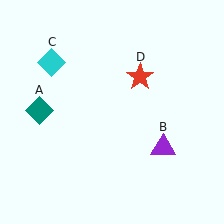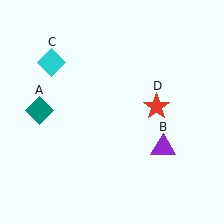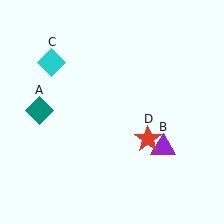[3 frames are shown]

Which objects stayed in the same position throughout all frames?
Teal diamond (object A) and purple triangle (object B) and cyan diamond (object C) remained stationary.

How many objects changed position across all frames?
1 object changed position: red star (object D).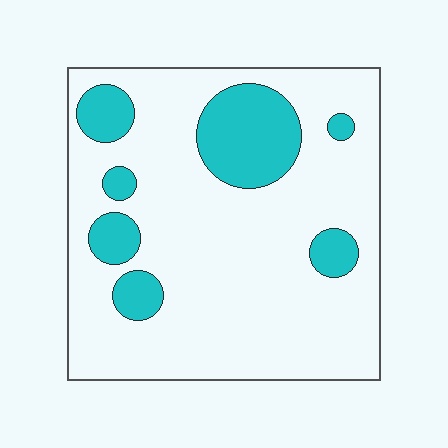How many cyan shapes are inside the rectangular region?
7.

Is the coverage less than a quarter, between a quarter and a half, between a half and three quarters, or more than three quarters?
Less than a quarter.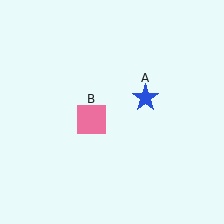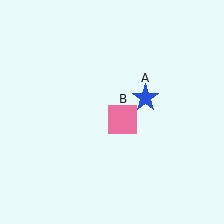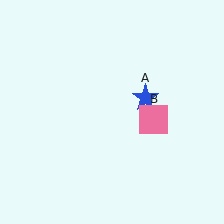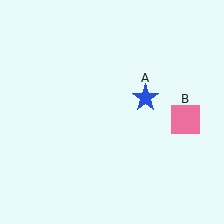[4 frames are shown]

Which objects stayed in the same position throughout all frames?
Blue star (object A) remained stationary.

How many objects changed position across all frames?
1 object changed position: pink square (object B).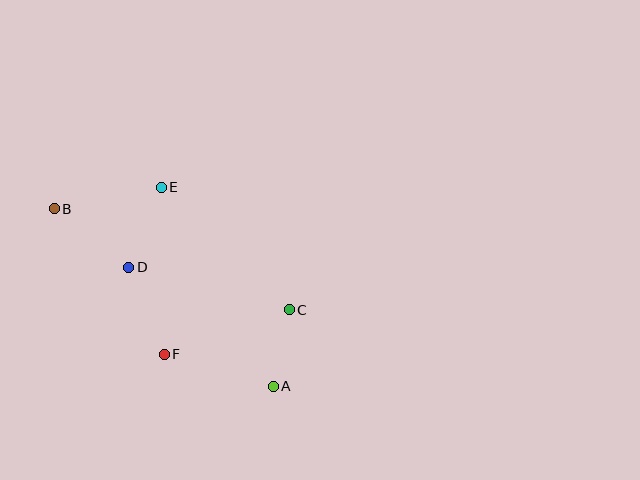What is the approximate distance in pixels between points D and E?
The distance between D and E is approximately 86 pixels.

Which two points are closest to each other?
Points A and C are closest to each other.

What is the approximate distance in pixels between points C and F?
The distance between C and F is approximately 132 pixels.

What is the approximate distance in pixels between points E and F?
The distance between E and F is approximately 167 pixels.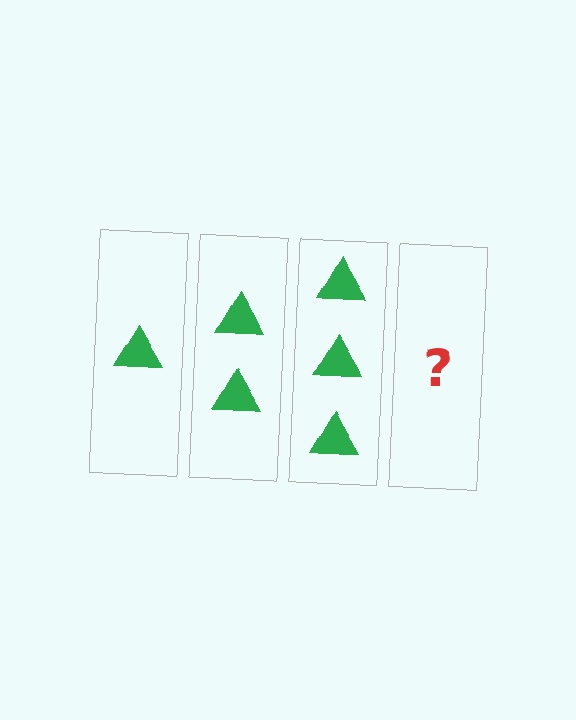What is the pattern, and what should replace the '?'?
The pattern is that each step adds one more triangle. The '?' should be 4 triangles.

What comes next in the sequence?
The next element should be 4 triangles.